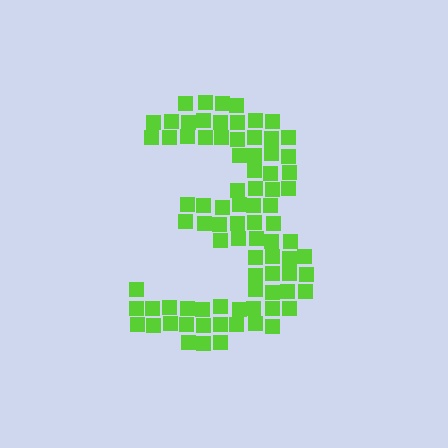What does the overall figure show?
The overall figure shows the digit 3.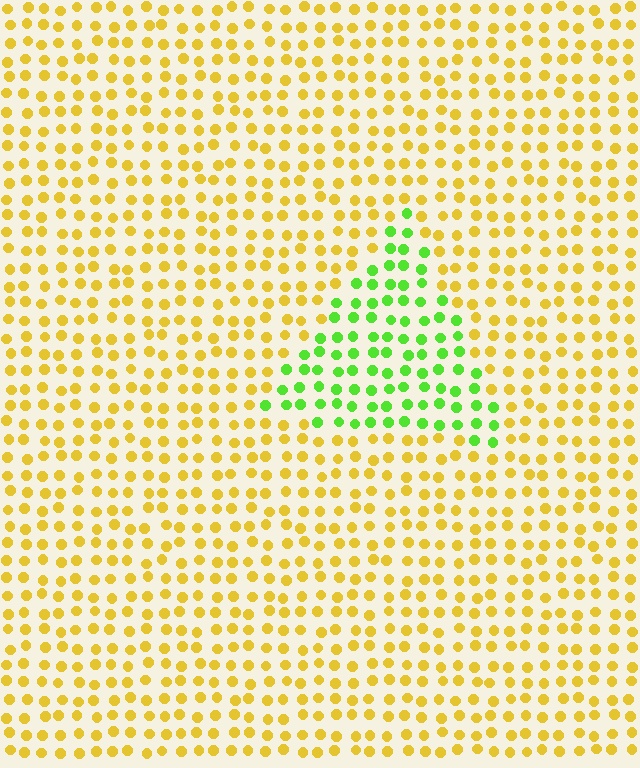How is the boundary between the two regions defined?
The boundary is defined purely by a slight shift in hue (about 60 degrees). Spacing, size, and orientation are identical on both sides.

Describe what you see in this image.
The image is filled with small yellow elements in a uniform arrangement. A triangle-shaped region is visible where the elements are tinted to a slightly different hue, forming a subtle color boundary.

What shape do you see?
I see a triangle.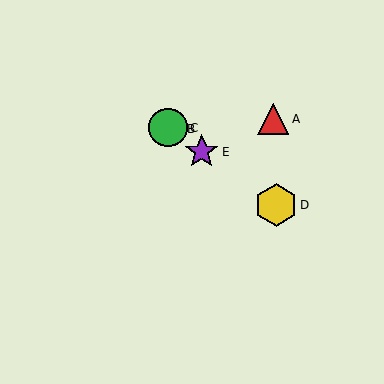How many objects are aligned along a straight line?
4 objects (B, C, D, E) are aligned along a straight line.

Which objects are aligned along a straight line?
Objects B, C, D, E are aligned along a straight line.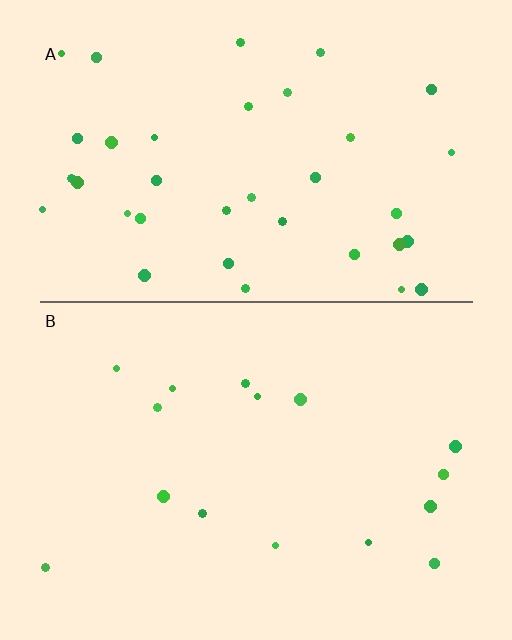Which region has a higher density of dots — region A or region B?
A (the top).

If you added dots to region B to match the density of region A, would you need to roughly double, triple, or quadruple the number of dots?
Approximately double.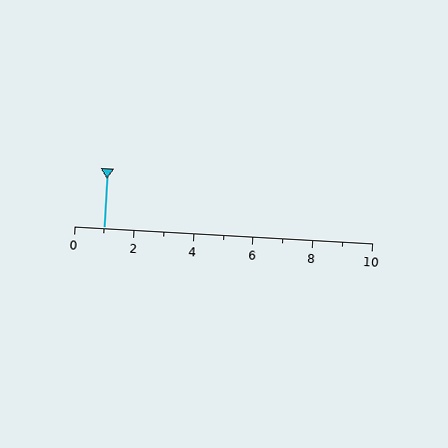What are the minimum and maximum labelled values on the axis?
The axis runs from 0 to 10.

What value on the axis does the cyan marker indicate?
The marker indicates approximately 1.